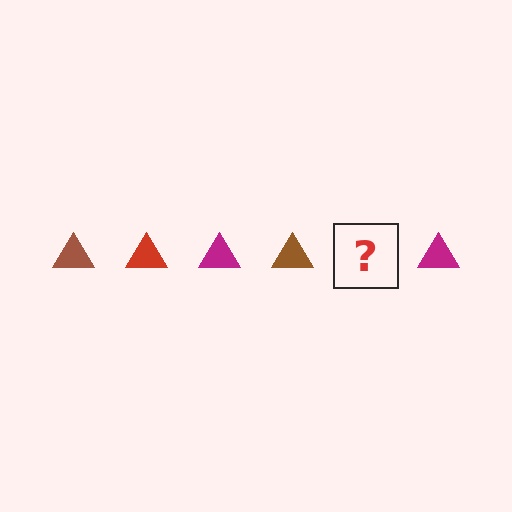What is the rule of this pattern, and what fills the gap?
The rule is that the pattern cycles through brown, red, magenta triangles. The gap should be filled with a red triangle.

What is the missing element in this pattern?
The missing element is a red triangle.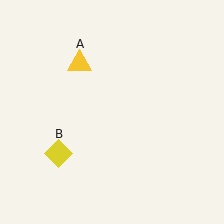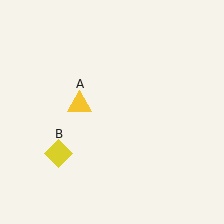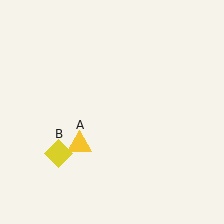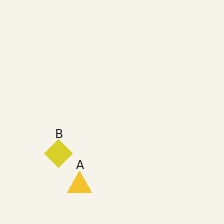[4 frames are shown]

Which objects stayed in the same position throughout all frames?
Yellow diamond (object B) remained stationary.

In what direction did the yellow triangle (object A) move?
The yellow triangle (object A) moved down.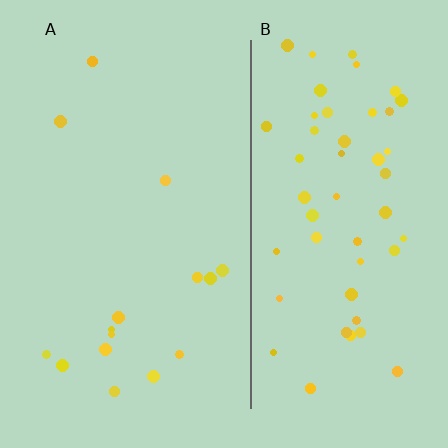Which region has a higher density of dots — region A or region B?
B (the right).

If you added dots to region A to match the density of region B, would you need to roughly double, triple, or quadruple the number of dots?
Approximately triple.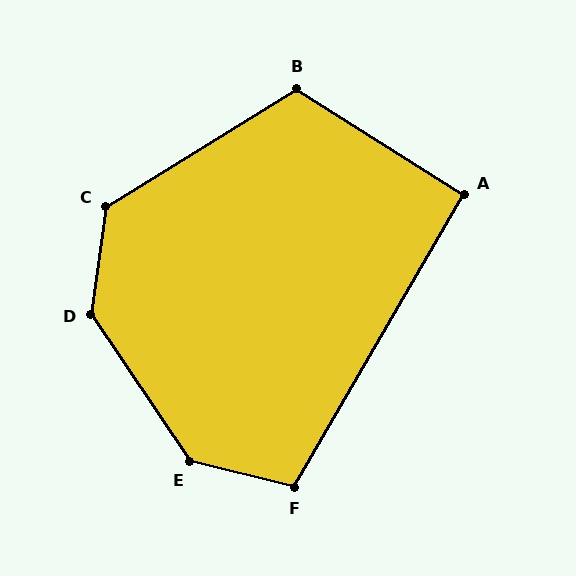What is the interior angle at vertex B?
Approximately 116 degrees (obtuse).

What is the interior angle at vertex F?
Approximately 106 degrees (obtuse).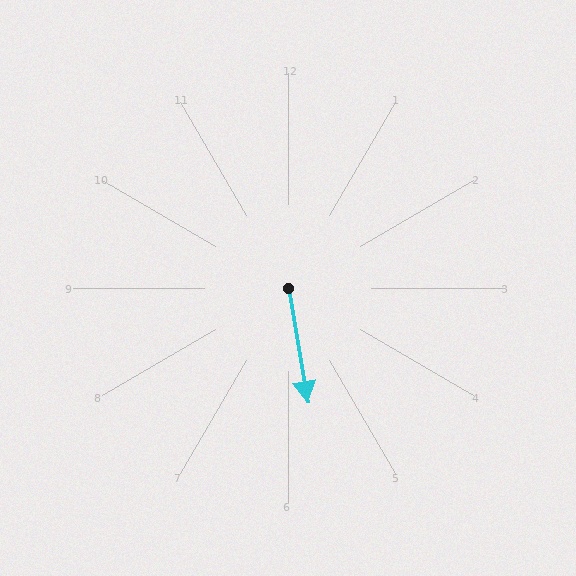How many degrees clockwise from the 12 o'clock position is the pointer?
Approximately 170 degrees.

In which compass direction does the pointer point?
South.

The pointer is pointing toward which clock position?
Roughly 6 o'clock.